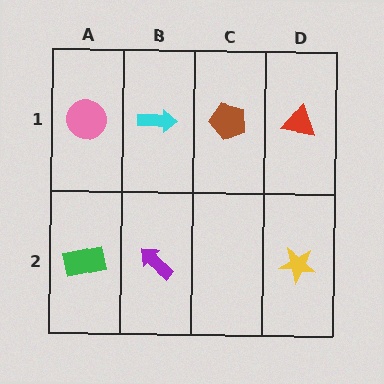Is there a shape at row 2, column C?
No, that cell is empty.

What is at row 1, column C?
A brown pentagon.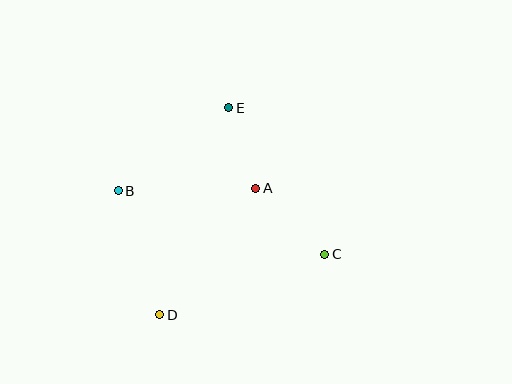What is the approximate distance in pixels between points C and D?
The distance between C and D is approximately 176 pixels.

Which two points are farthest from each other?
Points D and E are farthest from each other.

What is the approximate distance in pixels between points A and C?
The distance between A and C is approximately 96 pixels.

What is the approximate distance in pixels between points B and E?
The distance between B and E is approximately 138 pixels.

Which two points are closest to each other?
Points A and E are closest to each other.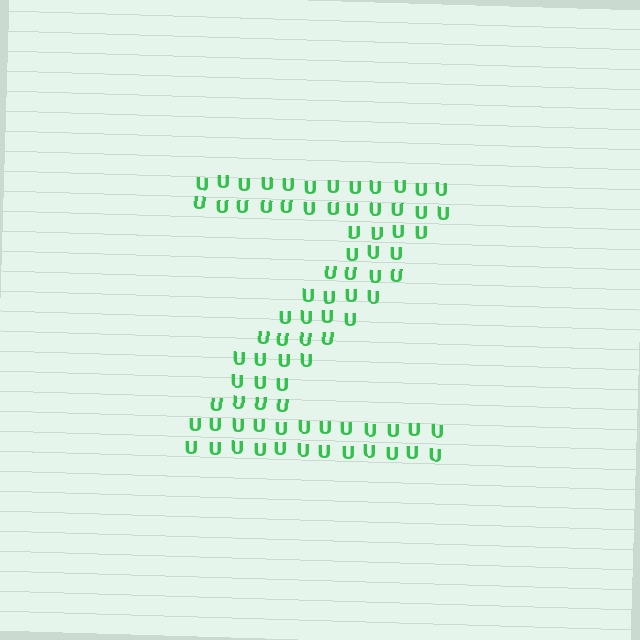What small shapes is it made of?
It is made of small letter U's.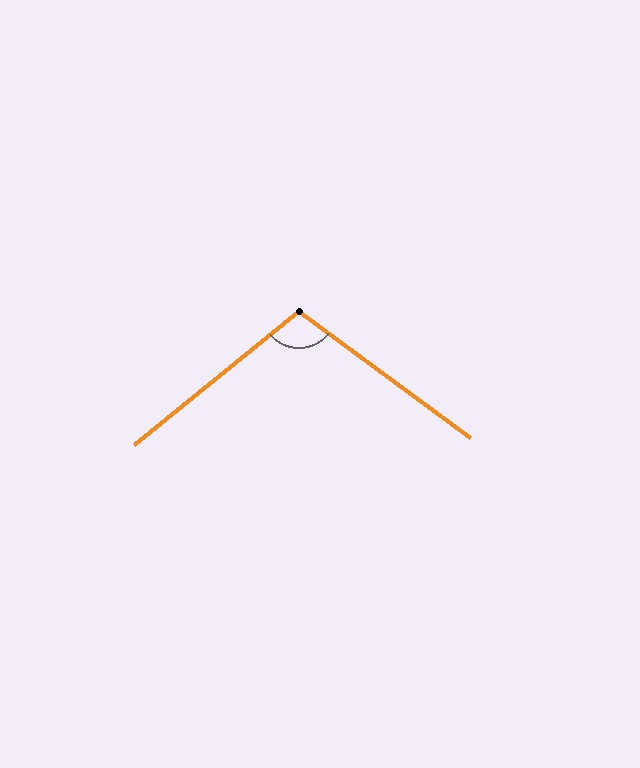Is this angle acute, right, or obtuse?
It is obtuse.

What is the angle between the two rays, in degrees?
Approximately 104 degrees.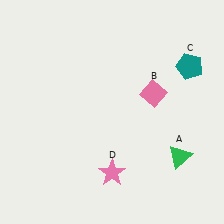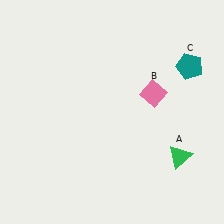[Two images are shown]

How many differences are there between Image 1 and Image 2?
There is 1 difference between the two images.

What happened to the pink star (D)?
The pink star (D) was removed in Image 2. It was in the bottom-right area of Image 1.